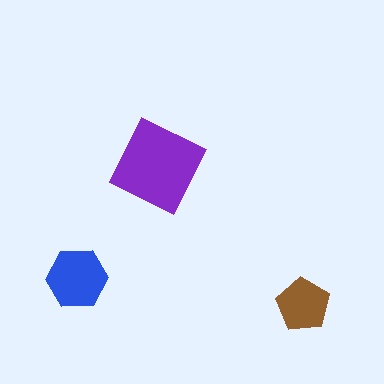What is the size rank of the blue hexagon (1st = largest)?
2nd.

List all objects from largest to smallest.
The purple diamond, the blue hexagon, the brown pentagon.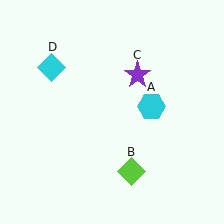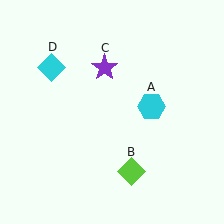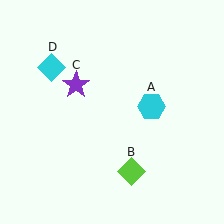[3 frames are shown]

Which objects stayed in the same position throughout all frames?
Cyan hexagon (object A) and lime diamond (object B) and cyan diamond (object D) remained stationary.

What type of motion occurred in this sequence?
The purple star (object C) rotated counterclockwise around the center of the scene.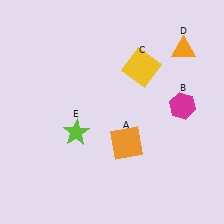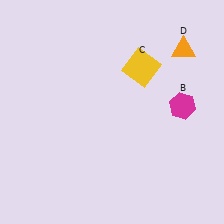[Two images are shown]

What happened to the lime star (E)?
The lime star (E) was removed in Image 2. It was in the bottom-left area of Image 1.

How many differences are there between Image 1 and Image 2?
There are 2 differences between the two images.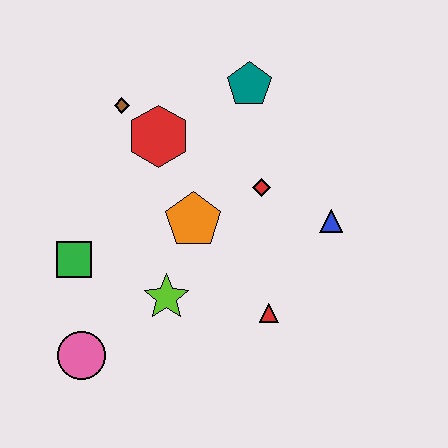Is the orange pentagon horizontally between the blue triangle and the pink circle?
Yes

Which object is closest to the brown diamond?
The red hexagon is closest to the brown diamond.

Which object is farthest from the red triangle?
The brown diamond is farthest from the red triangle.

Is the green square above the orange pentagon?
No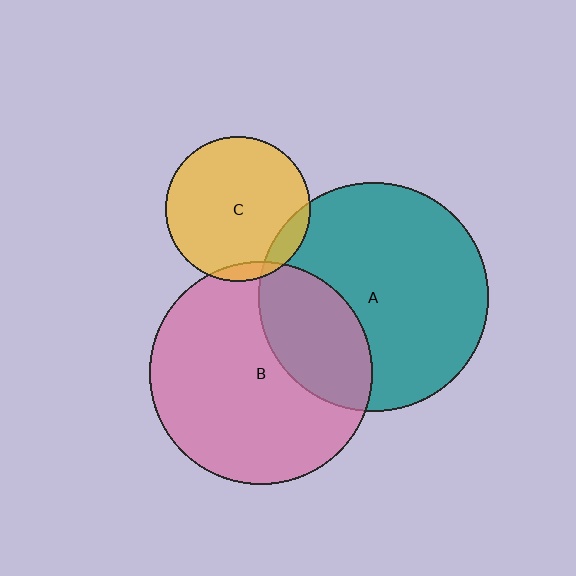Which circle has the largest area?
Circle A (teal).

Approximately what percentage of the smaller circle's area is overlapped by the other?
Approximately 30%.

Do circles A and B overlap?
Yes.